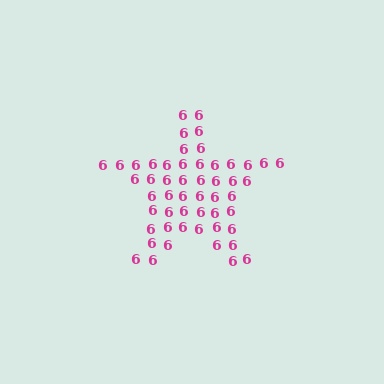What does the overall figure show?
The overall figure shows a star.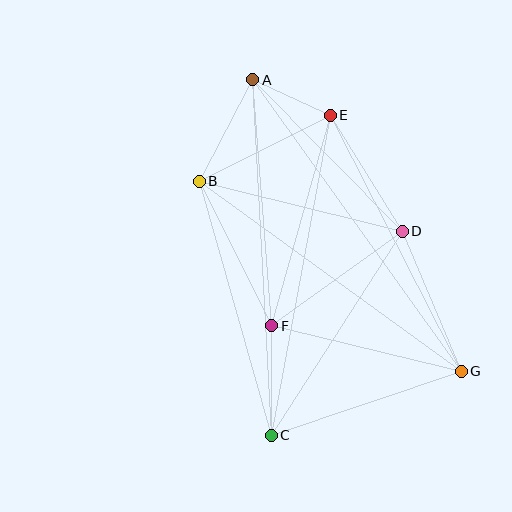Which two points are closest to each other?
Points A and E are closest to each other.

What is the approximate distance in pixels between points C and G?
The distance between C and G is approximately 200 pixels.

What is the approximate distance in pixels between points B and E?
The distance between B and E is approximately 146 pixels.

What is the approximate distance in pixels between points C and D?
The distance between C and D is approximately 243 pixels.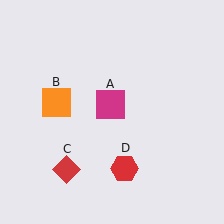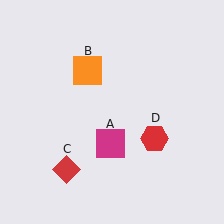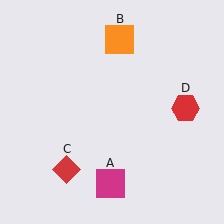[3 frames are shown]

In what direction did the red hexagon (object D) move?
The red hexagon (object D) moved up and to the right.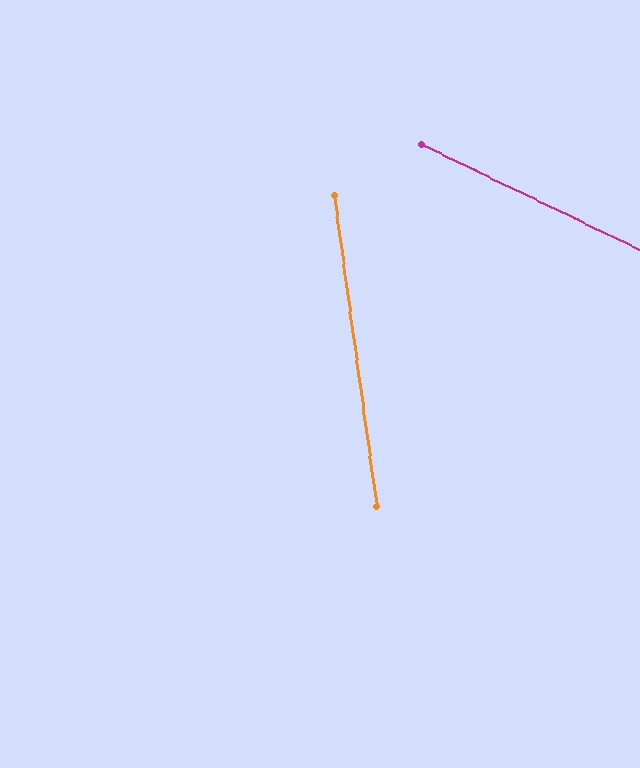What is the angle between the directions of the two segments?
Approximately 56 degrees.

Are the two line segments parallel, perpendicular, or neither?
Neither parallel nor perpendicular — they differ by about 56°.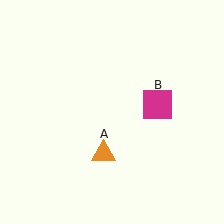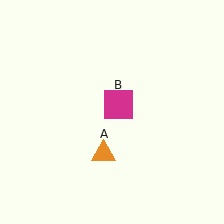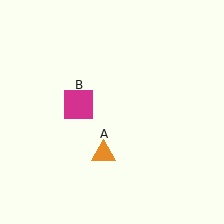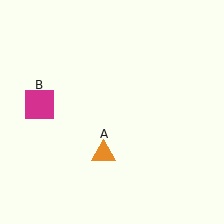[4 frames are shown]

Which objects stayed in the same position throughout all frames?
Orange triangle (object A) remained stationary.